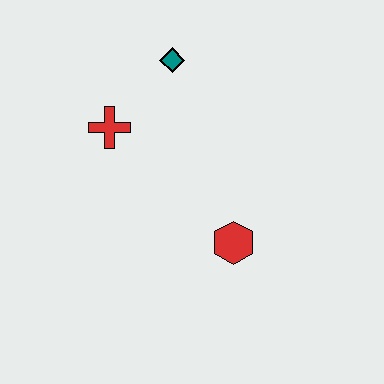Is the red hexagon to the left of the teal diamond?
No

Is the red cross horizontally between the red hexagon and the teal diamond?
No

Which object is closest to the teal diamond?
The red cross is closest to the teal diamond.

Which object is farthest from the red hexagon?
The teal diamond is farthest from the red hexagon.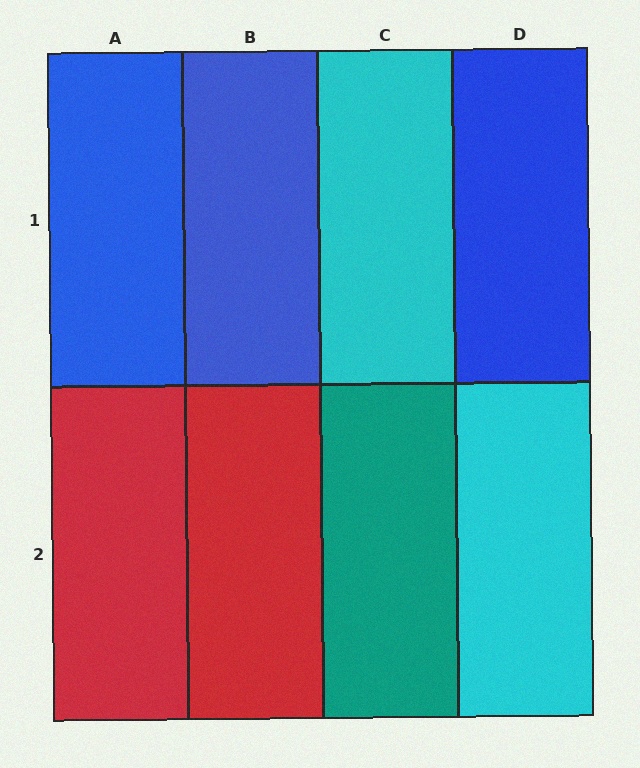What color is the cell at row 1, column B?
Blue.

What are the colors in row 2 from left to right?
Red, red, teal, cyan.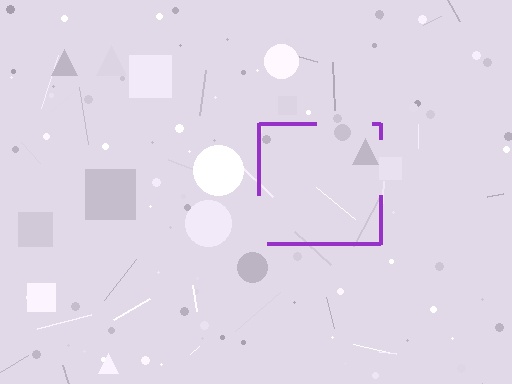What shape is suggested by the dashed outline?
The dashed outline suggests a square.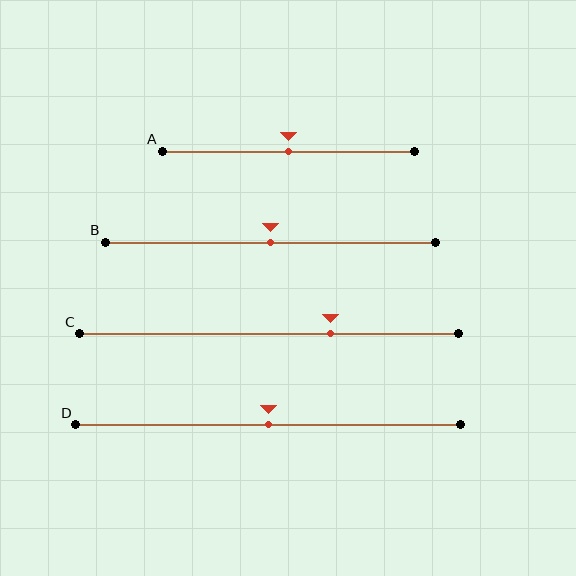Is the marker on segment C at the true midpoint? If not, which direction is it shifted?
No, the marker on segment C is shifted to the right by about 16% of the segment length.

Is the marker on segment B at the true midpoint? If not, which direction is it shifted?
Yes, the marker on segment B is at the true midpoint.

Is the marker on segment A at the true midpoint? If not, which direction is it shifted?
Yes, the marker on segment A is at the true midpoint.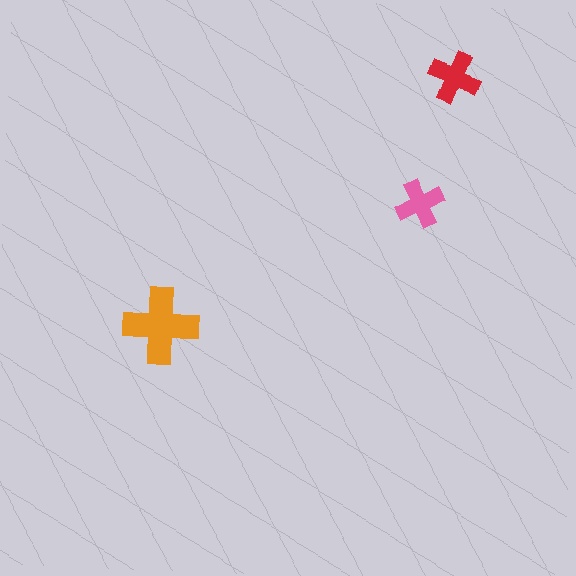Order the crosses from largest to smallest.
the orange one, the red one, the pink one.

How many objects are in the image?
There are 3 objects in the image.